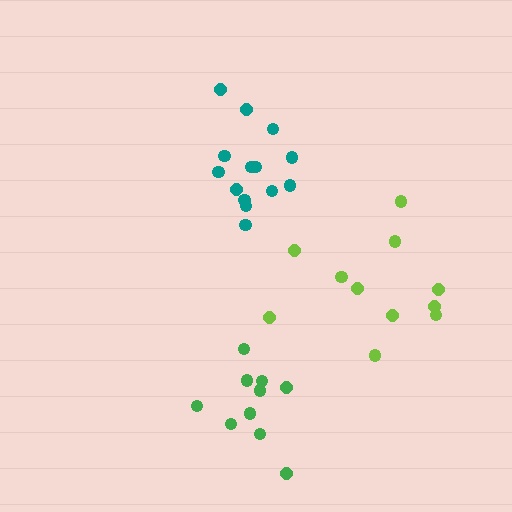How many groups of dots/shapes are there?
There are 3 groups.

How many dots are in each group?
Group 1: 10 dots, Group 2: 11 dots, Group 3: 14 dots (35 total).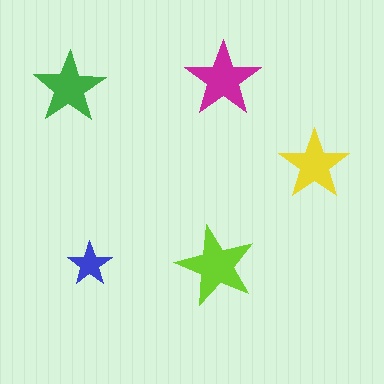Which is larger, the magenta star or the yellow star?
The magenta one.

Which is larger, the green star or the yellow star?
The green one.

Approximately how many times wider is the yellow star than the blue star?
About 1.5 times wider.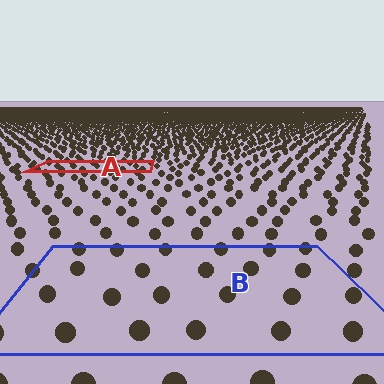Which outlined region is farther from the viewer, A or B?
Region A is farther from the viewer — the texture elements inside it appear smaller and more densely packed.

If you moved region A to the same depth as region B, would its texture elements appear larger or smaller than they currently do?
They would appear larger. At a closer depth, the same texture elements are projected at a bigger on-screen size.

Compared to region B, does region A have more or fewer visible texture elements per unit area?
Region A has more texture elements per unit area — they are packed more densely because it is farther away.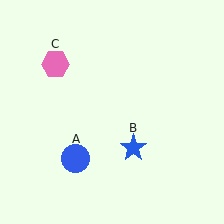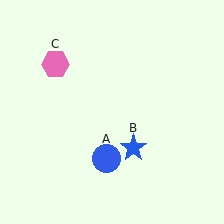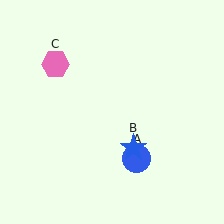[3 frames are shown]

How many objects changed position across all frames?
1 object changed position: blue circle (object A).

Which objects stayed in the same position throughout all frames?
Blue star (object B) and pink hexagon (object C) remained stationary.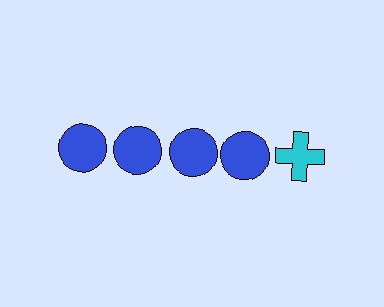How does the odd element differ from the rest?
It differs in both color (cyan instead of blue) and shape (cross instead of circle).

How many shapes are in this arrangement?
There are 5 shapes arranged in a grid pattern.